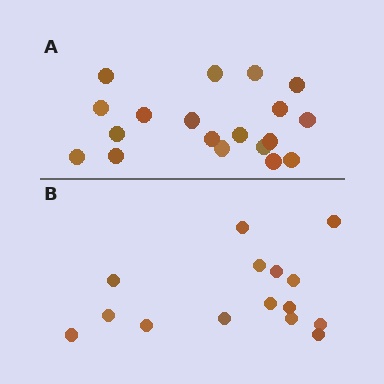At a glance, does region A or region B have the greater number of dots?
Region A (the top region) has more dots.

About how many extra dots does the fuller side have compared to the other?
Region A has about 4 more dots than region B.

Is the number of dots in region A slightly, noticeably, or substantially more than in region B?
Region A has noticeably more, but not dramatically so. The ratio is roughly 1.3 to 1.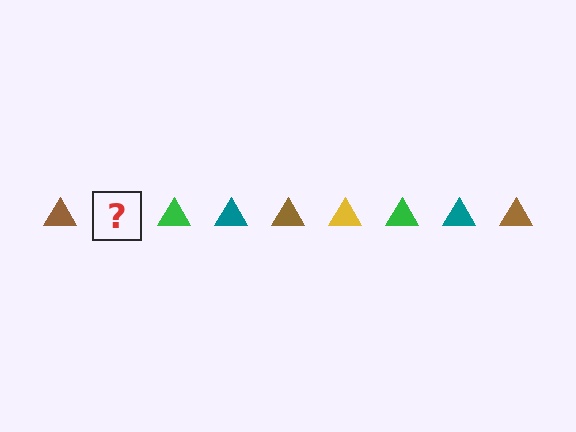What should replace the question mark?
The question mark should be replaced with a yellow triangle.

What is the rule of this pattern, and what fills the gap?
The rule is that the pattern cycles through brown, yellow, green, teal triangles. The gap should be filled with a yellow triangle.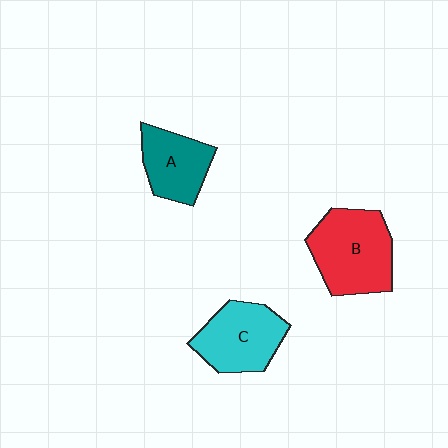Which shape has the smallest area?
Shape A (teal).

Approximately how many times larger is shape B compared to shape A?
Approximately 1.5 times.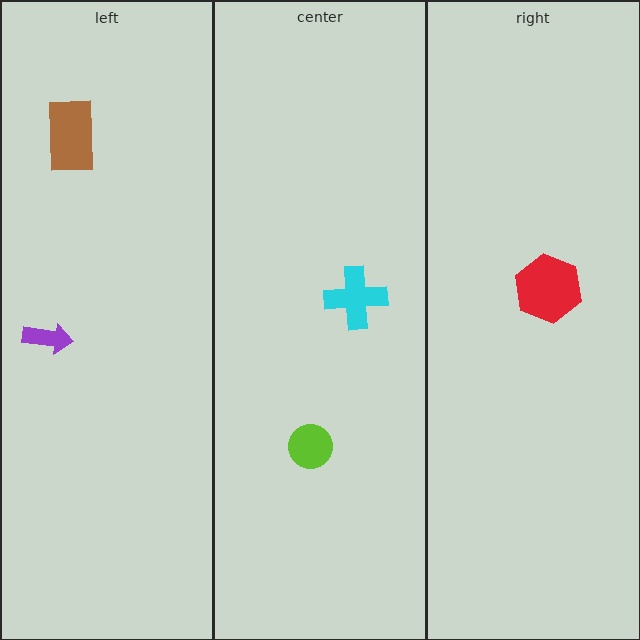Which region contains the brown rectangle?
The left region.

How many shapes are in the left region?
2.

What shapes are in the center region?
The cyan cross, the lime circle.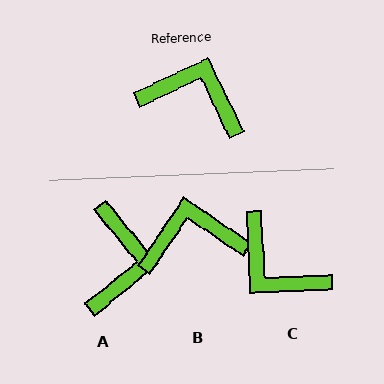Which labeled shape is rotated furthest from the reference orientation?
C, about 157 degrees away.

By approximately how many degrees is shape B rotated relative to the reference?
Approximately 30 degrees counter-clockwise.